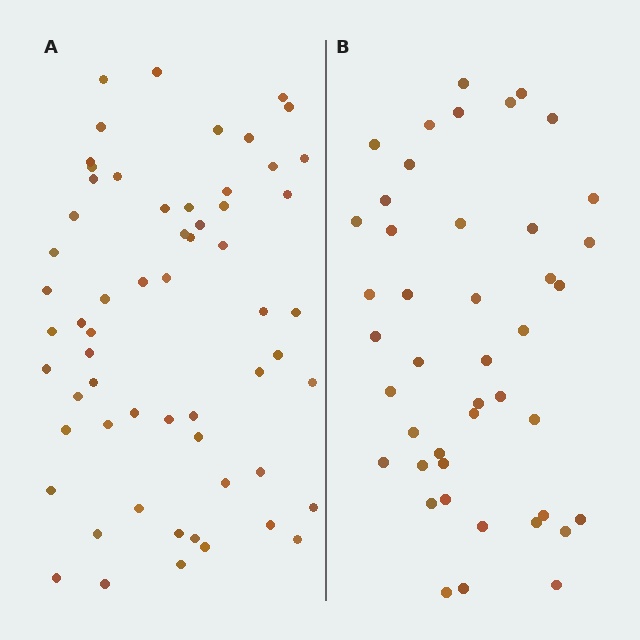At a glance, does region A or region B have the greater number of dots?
Region A (the left region) has more dots.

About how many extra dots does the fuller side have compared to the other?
Region A has approximately 15 more dots than region B.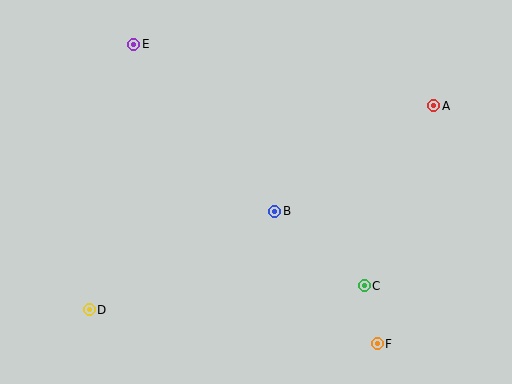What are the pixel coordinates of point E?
Point E is at (134, 44).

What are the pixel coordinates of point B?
Point B is at (275, 211).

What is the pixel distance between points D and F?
The distance between D and F is 290 pixels.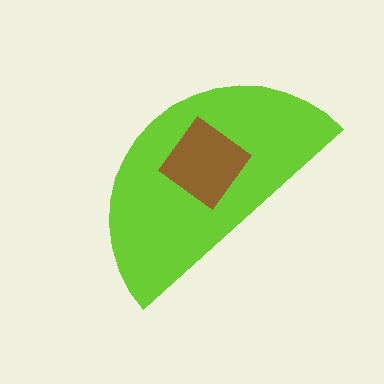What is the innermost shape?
The brown diamond.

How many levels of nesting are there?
2.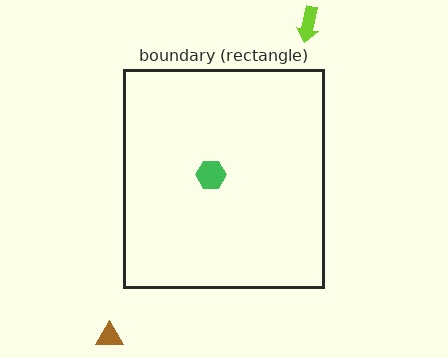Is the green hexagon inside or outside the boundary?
Inside.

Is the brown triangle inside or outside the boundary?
Outside.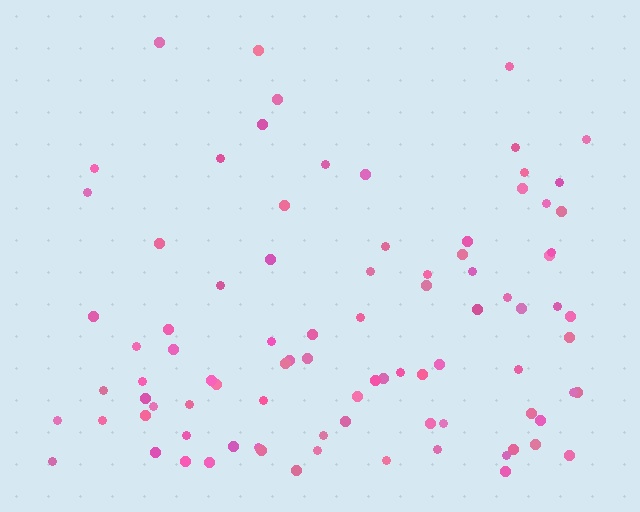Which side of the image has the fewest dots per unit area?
The top.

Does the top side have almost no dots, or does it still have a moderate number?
Still a moderate number, just noticeably fewer than the bottom.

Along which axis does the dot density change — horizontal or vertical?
Vertical.